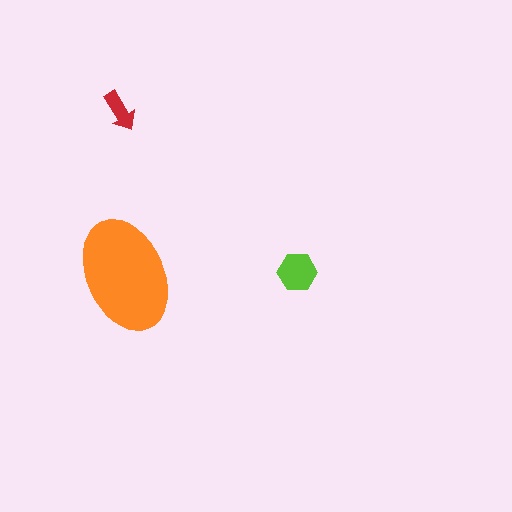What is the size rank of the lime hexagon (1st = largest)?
2nd.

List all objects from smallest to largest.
The red arrow, the lime hexagon, the orange ellipse.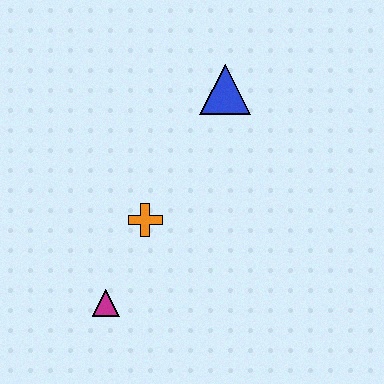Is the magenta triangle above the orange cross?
No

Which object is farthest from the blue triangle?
The magenta triangle is farthest from the blue triangle.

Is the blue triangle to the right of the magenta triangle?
Yes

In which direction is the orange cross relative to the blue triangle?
The orange cross is below the blue triangle.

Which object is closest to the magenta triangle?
The orange cross is closest to the magenta triangle.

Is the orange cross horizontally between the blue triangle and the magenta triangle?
Yes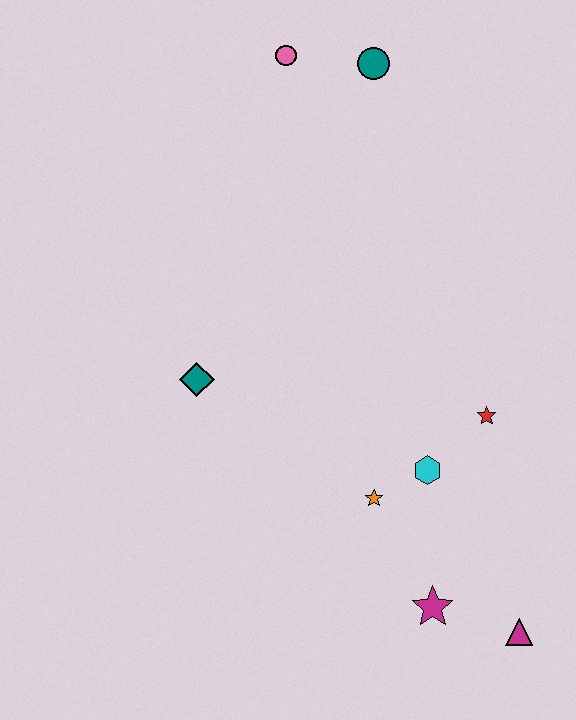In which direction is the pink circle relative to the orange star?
The pink circle is above the orange star.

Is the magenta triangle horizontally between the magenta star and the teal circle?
No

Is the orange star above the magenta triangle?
Yes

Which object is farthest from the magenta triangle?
The pink circle is farthest from the magenta triangle.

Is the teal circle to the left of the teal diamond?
No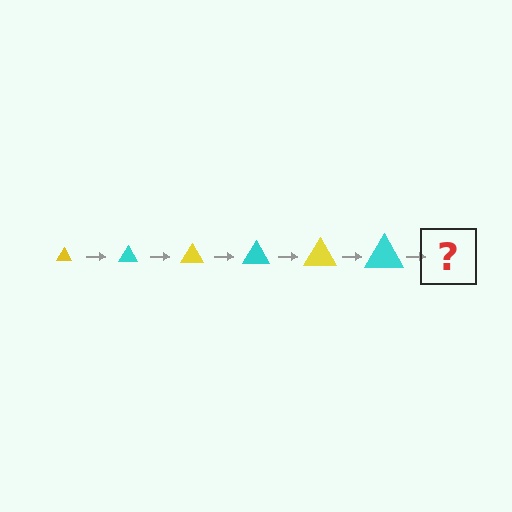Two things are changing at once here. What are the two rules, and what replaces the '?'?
The two rules are that the triangle grows larger each step and the color cycles through yellow and cyan. The '?' should be a yellow triangle, larger than the previous one.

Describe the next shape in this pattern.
It should be a yellow triangle, larger than the previous one.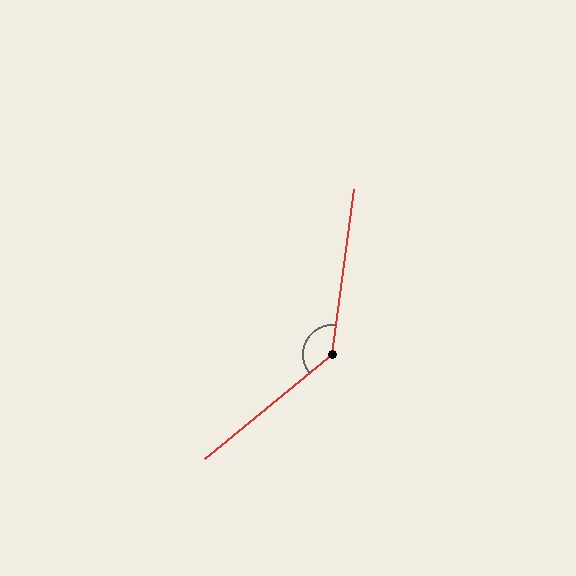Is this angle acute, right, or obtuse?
It is obtuse.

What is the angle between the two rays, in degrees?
Approximately 137 degrees.